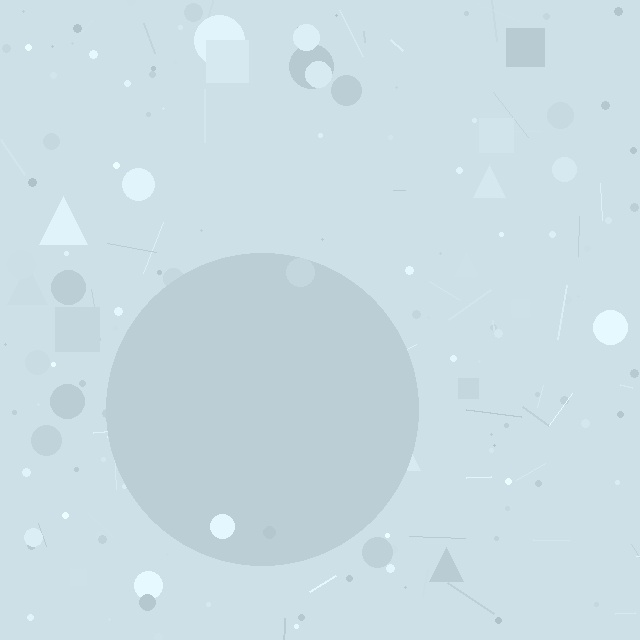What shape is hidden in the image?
A circle is hidden in the image.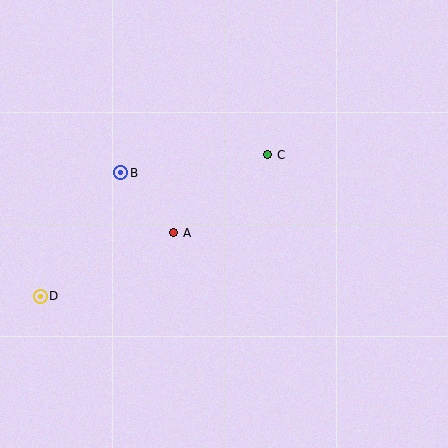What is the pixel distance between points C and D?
The distance between C and D is 268 pixels.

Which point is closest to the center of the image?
Point A at (174, 233) is closest to the center.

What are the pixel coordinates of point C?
Point C is at (268, 155).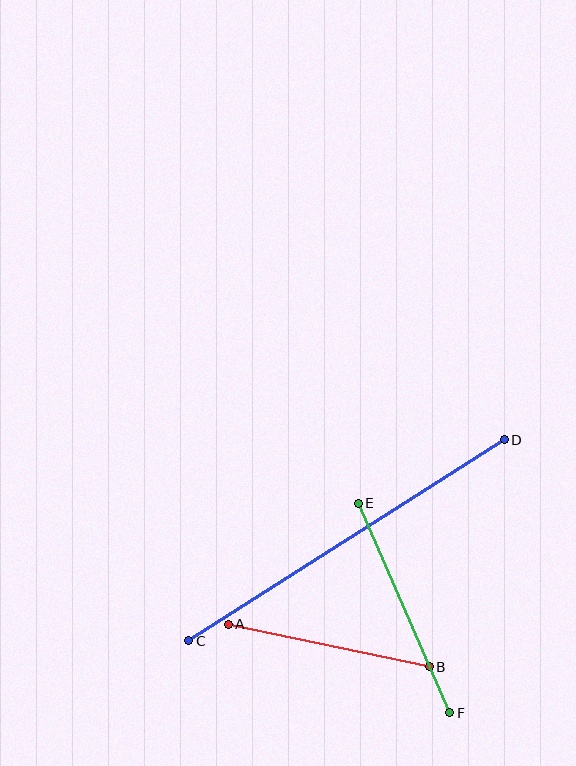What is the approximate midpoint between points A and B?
The midpoint is at approximately (329, 645) pixels.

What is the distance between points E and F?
The distance is approximately 228 pixels.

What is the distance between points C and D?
The distance is approximately 374 pixels.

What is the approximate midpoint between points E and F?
The midpoint is at approximately (404, 608) pixels.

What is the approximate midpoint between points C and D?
The midpoint is at approximately (347, 540) pixels.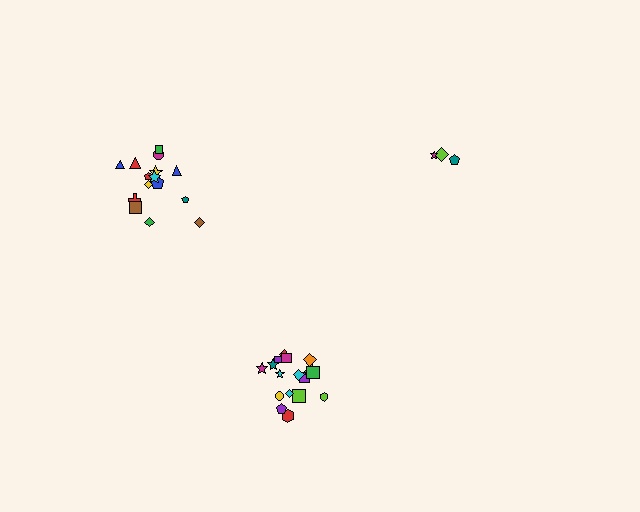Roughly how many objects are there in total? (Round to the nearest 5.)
Roughly 35 objects in total.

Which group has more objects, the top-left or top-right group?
The top-left group.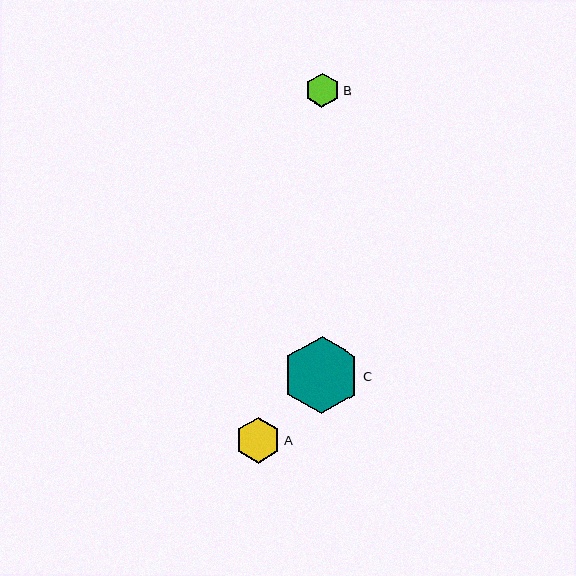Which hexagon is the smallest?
Hexagon B is the smallest with a size of approximately 34 pixels.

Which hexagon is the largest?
Hexagon C is the largest with a size of approximately 77 pixels.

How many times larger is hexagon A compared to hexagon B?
Hexagon A is approximately 1.3 times the size of hexagon B.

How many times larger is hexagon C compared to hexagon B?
Hexagon C is approximately 2.2 times the size of hexagon B.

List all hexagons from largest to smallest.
From largest to smallest: C, A, B.